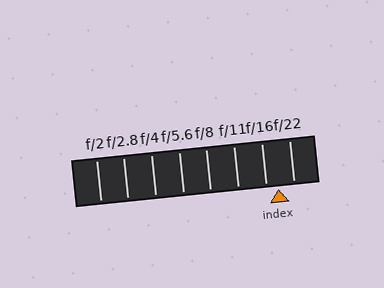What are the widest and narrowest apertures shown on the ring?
The widest aperture shown is f/2 and the narrowest is f/22.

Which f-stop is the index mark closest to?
The index mark is closest to f/16.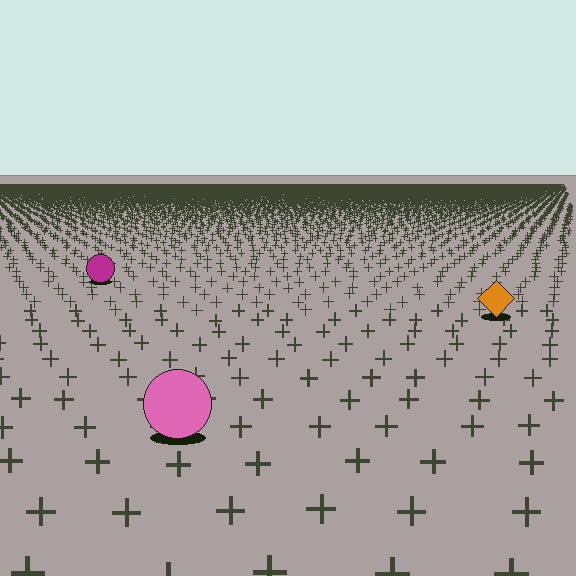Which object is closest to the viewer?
The pink circle is closest. The texture marks near it are larger and more spread out.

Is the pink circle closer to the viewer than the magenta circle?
Yes. The pink circle is closer — you can tell from the texture gradient: the ground texture is coarser near it.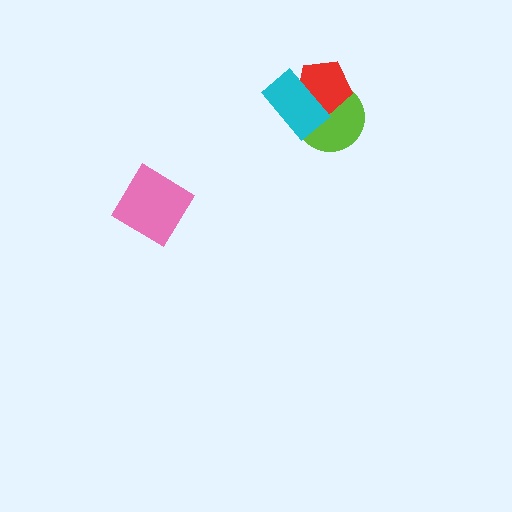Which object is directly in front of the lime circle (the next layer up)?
The red pentagon is directly in front of the lime circle.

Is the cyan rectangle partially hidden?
No, no other shape covers it.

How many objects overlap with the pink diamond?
0 objects overlap with the pink diamond.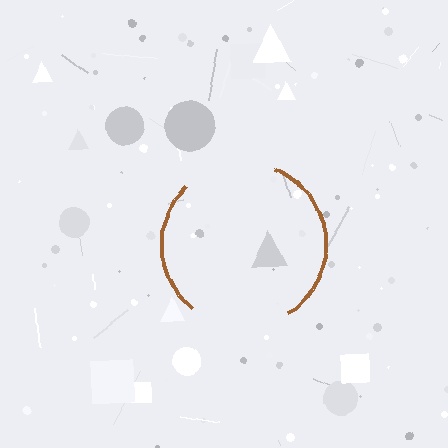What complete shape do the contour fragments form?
The contour fragments form a circle.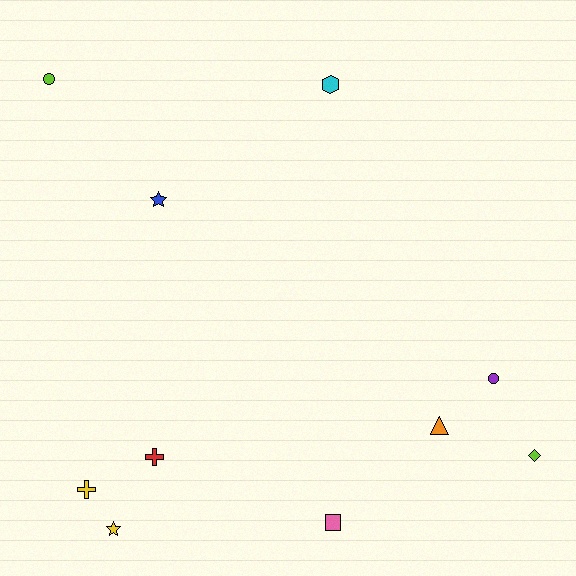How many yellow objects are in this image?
There are 2 yellow objects.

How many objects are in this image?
There are 10 objects.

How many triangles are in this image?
There is 1 triangle.